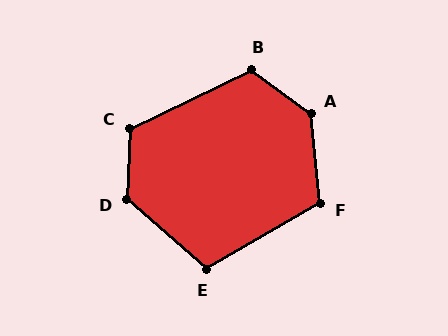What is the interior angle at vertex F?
Approximately 114 degrees (obtuse).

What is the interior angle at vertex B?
Approximately 117 degrees (obtuse).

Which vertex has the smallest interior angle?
E, at approximately 109 degrees.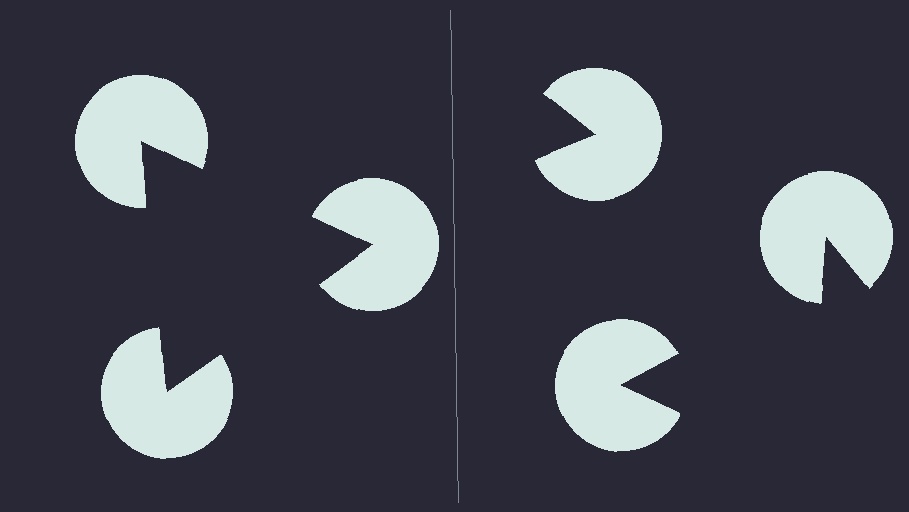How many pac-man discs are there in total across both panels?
6 — 3 on each side.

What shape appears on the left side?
An illusory triangle.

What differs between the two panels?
The pac-man discs are positioned identically on both sides; only the wedge orientations differ. On the left they align to a triangle; on the right they are misaligned.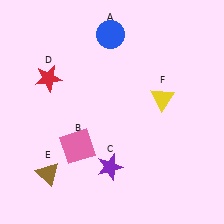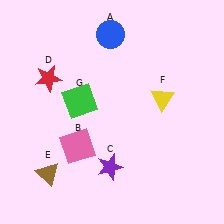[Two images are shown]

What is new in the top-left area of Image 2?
A green square (G) was added in the top-left area of Image 2.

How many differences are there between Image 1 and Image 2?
There is 1 difference between the two images.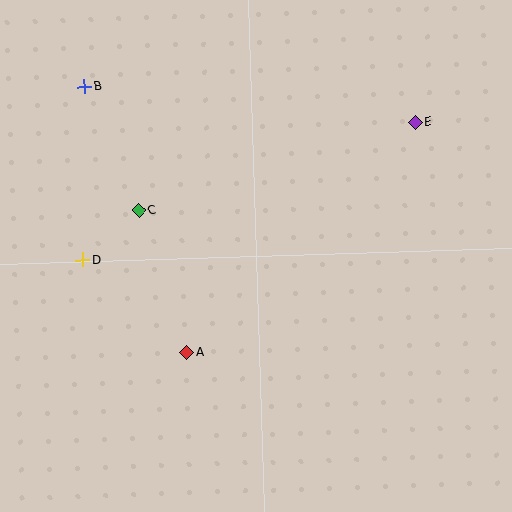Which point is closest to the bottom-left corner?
Point A is closest to the bottom-left corner.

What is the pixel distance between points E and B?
The distance between E and B is 333 pixels.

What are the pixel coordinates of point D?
Point D is at (83, 260).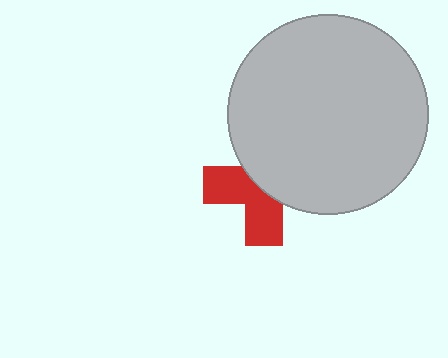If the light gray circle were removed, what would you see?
You would see the complete red cross.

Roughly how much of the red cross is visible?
About half of it is visible (roughly 46%).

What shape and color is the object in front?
The object in front is a light gray circle.